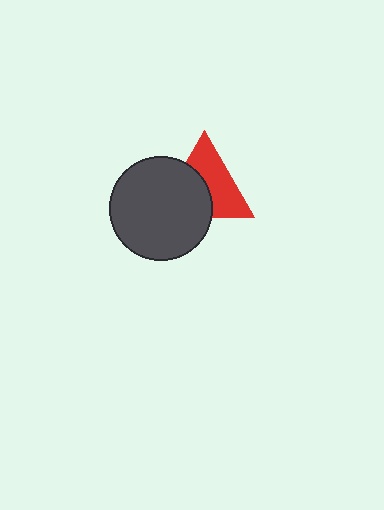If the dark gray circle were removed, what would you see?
You would see the complete red triangle.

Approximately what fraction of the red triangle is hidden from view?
Roughly 45% of the red triangle is hidden behind the dark gray circle.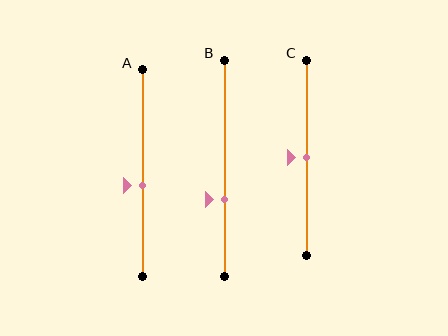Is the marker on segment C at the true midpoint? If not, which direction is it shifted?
Yes, the marker on segment C is at the true midpoint.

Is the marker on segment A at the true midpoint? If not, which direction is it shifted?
No, the marker on segment A is shifted downward by about 6% of the segment length.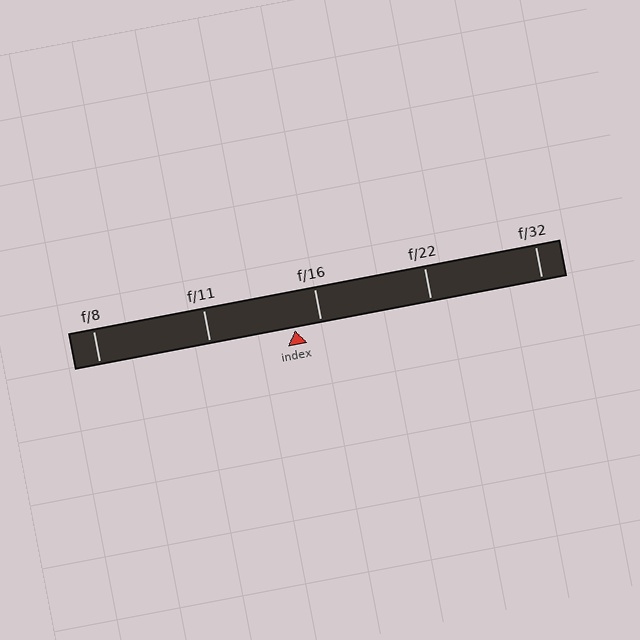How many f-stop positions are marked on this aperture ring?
There are 5 f-stop positions marked.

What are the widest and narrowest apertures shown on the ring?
The widest aperture shown is f/8 and the narrowest is f/32.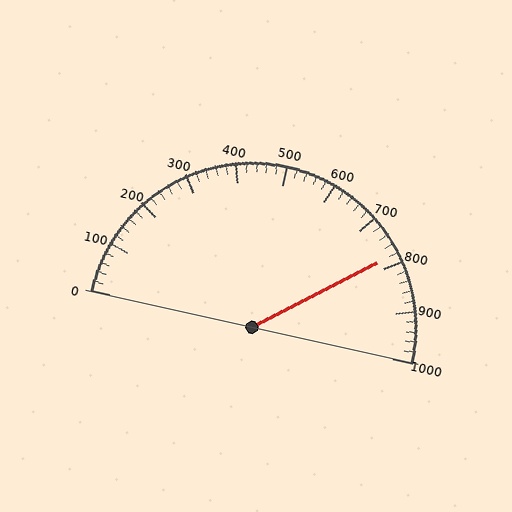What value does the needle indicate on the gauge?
The needle indicates approximately 780.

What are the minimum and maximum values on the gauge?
The gauge ranges from 0 to 1000.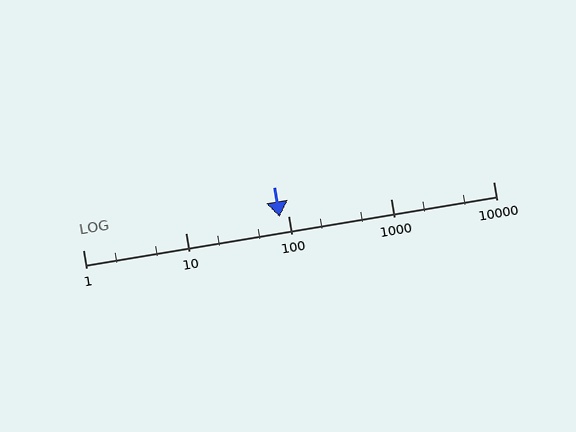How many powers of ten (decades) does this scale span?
The scale spans 4 decades, from 1 to 10000.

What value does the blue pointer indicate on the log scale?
The pointer indicates approximately 83.